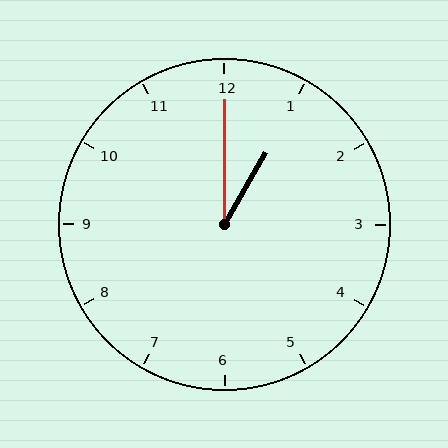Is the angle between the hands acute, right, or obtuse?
It is acute.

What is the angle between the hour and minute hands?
Approximately 30 degrees.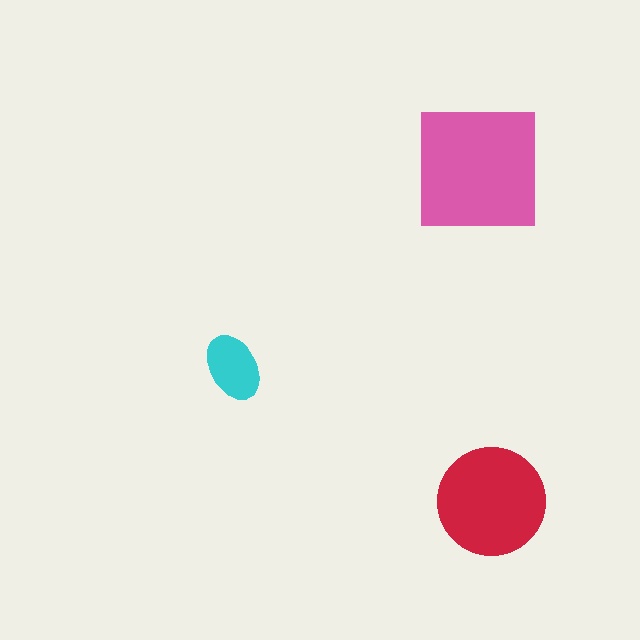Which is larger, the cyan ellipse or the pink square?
The pink square.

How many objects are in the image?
There are 3 objects in the image.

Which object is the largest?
The pink square.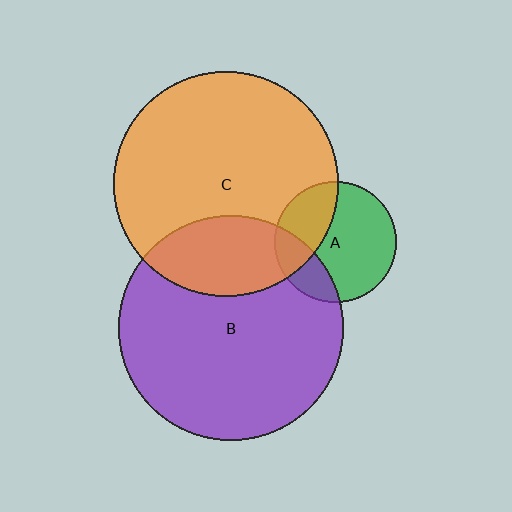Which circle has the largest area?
Circle C (orange).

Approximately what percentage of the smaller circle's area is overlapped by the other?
Approximately 35%.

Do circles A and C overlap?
Yes.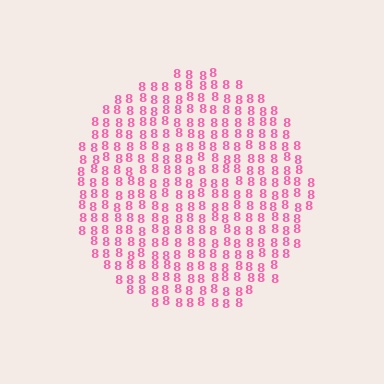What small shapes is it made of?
It is made of small digit 8's.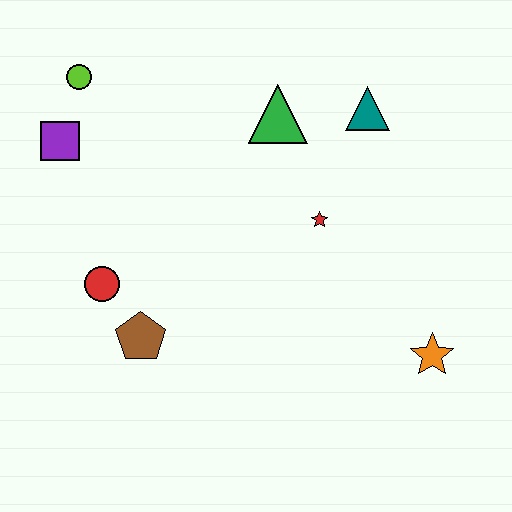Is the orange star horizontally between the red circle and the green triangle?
No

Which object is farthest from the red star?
The lime circle is farthest from the red star.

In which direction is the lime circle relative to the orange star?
The lime circle is to the left of the orange star.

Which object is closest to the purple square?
The lime circle is closest to the purple square.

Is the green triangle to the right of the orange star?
No